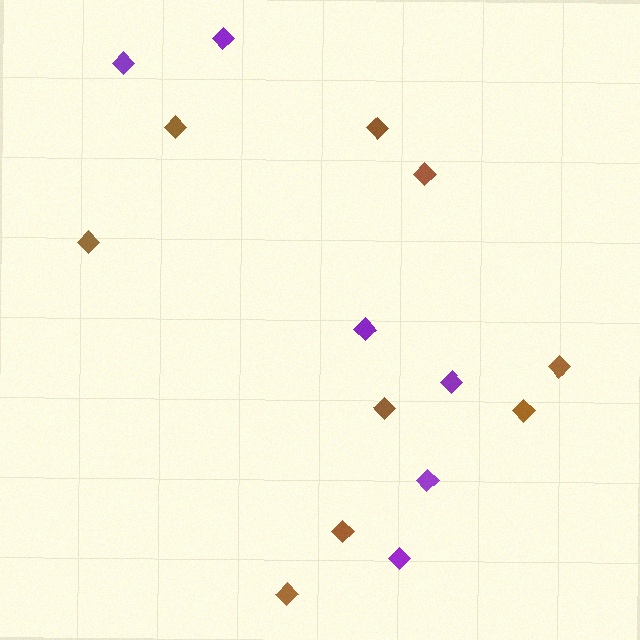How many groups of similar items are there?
There are 2 groups: one group of purple diamonds (6) and one group of brown diamonds (9).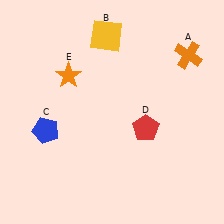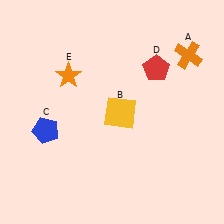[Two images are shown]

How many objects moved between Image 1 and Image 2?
2 objects moved between the two images.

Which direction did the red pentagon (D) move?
The red pentagon (D) moved up.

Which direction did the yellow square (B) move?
The yellow square (B) moved down.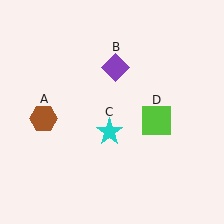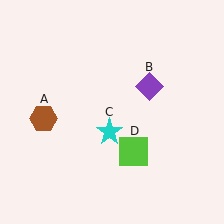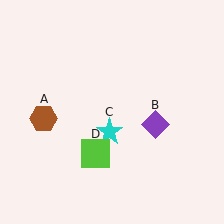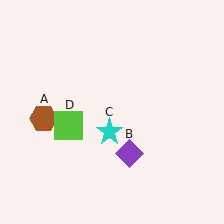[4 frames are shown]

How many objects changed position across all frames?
2 objects changed position: purple diamond (object B), lime square (object D).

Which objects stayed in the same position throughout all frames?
Brown hexagon (object A) and cyan star (object C) remained stationary.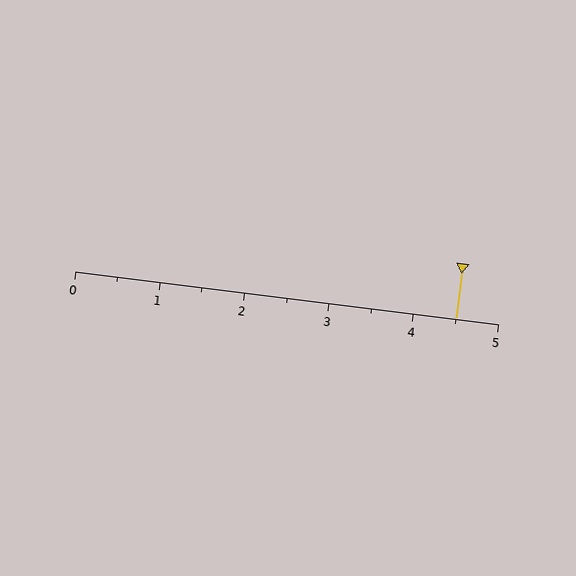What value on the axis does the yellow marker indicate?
The marker indicates approximately 4.5.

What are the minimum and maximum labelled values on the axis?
The axis runs from 0 to 5.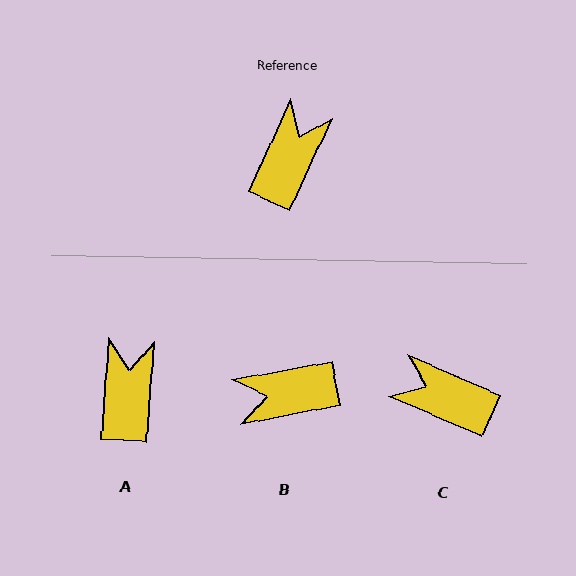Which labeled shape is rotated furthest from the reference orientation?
B, about 125 degrees away.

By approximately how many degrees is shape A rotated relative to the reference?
Approximately 20 degrees counter-clockwise.